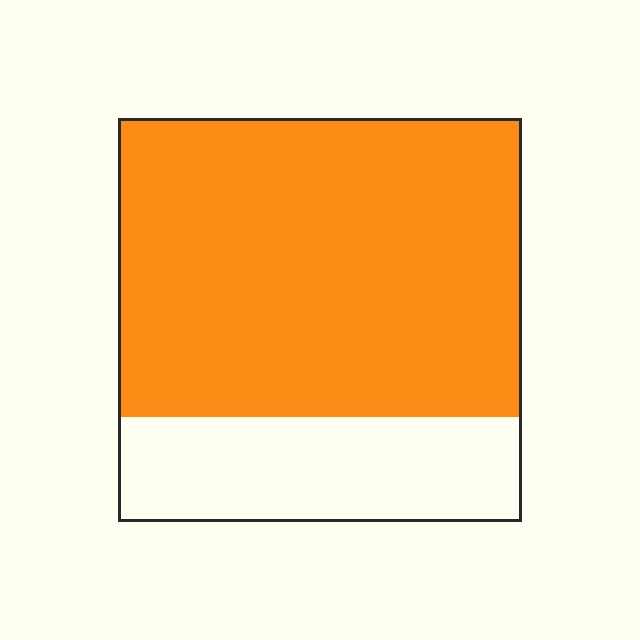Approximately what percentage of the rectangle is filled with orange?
Approximately 75%.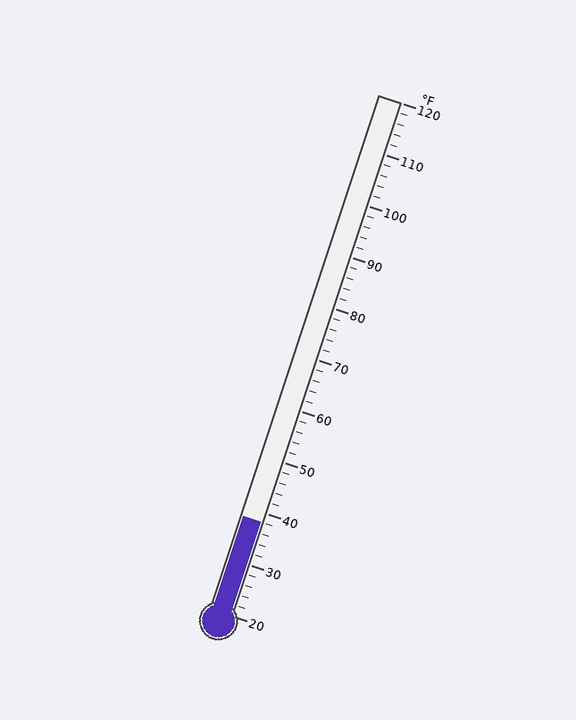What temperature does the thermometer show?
The thermometer shows approximately 38°F.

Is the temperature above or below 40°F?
The temperature is below 40°F.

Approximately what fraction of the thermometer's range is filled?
The thermometer is filled to approximately 20% of its range.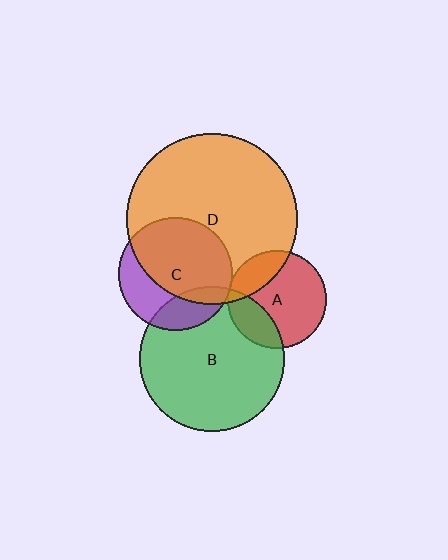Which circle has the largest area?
Circle D (orange).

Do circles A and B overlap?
Yes.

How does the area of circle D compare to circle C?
Approximately 2.3 times.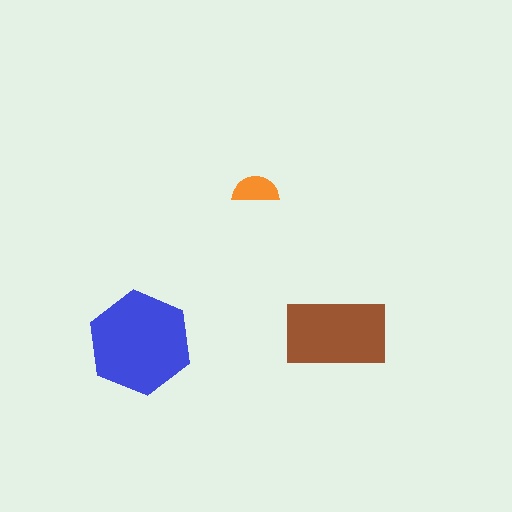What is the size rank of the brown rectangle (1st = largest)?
2nd.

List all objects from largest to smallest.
The blue hexagon, the brown rectangle, the orange semicircle.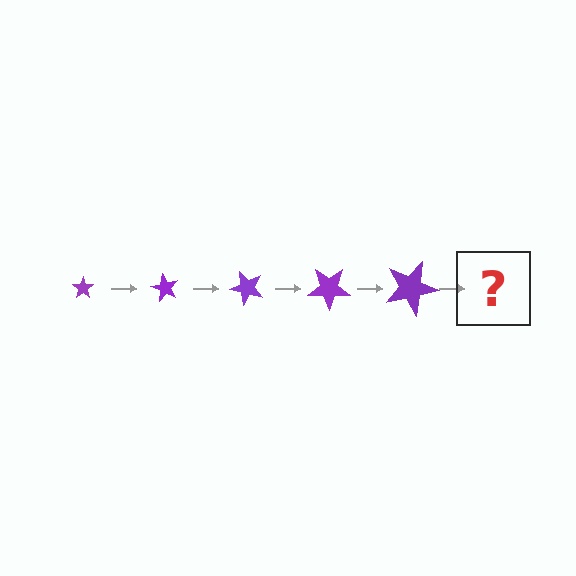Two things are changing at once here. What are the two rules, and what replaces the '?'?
The two rules are that the star grows larger each step and it rotates 60 degrees each step. The '?' should be a star, larger than the previous one and rotated 300 degrees from the start.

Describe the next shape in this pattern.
It should be a star, larger than the previous one and rotated 300 degrees from the start.